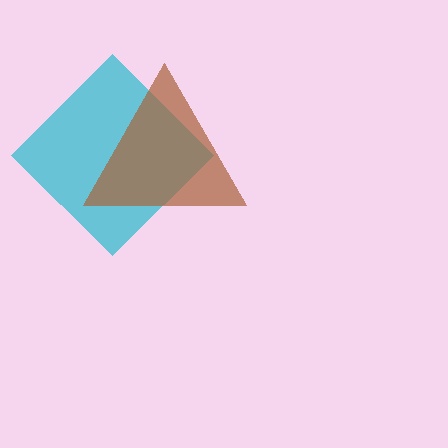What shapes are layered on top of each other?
The layered shapes are: a cyan diamond, a brown triangle.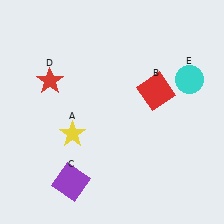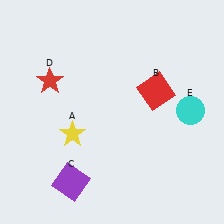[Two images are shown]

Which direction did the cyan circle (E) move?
The cyan circle (E) moved down.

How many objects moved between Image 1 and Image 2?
1 object moved between the two images.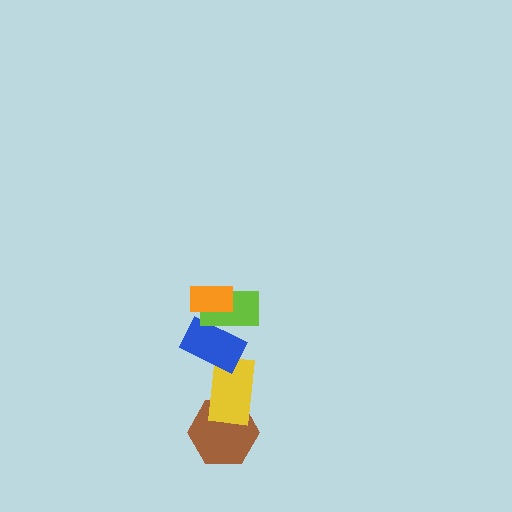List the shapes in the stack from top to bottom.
From top to bottom: the orange rectangle, the lime rectangle, the blue rectangle, the yellow rectangle, the brown hexagon.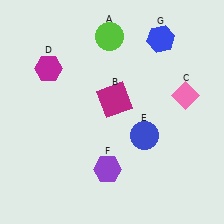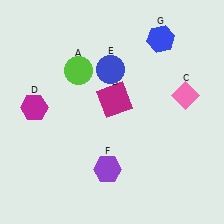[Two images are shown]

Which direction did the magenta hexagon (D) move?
The magenta hexagon (D) moved down.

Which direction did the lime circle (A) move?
The lime circle (A) moved down.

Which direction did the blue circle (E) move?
The blue circle (E) moved up.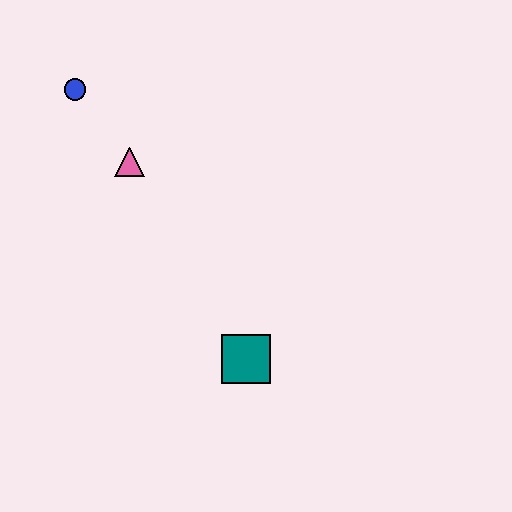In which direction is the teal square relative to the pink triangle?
The teal square is below the pink triangle.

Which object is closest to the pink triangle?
The blue circle is closest to the pink triangle.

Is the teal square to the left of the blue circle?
No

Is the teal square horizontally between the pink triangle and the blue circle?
No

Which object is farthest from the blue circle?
The teal square is farthest from the blue circle.